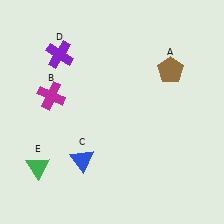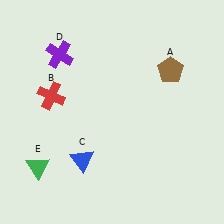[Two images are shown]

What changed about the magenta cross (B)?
In Image 1, B is magenta. In Image 2, it changed to red.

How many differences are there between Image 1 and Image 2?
There is 1 difference between the two images.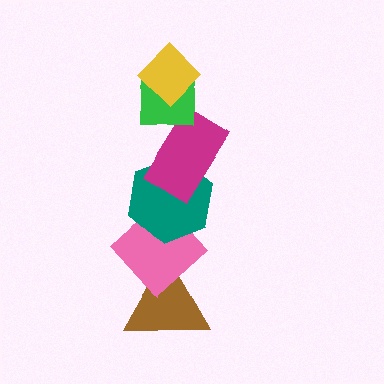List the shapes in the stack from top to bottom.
From top to bottom: the yellow diamond, the green square, the magenta rectangle, the teal hexagon, the pink diamond, the brown triangle.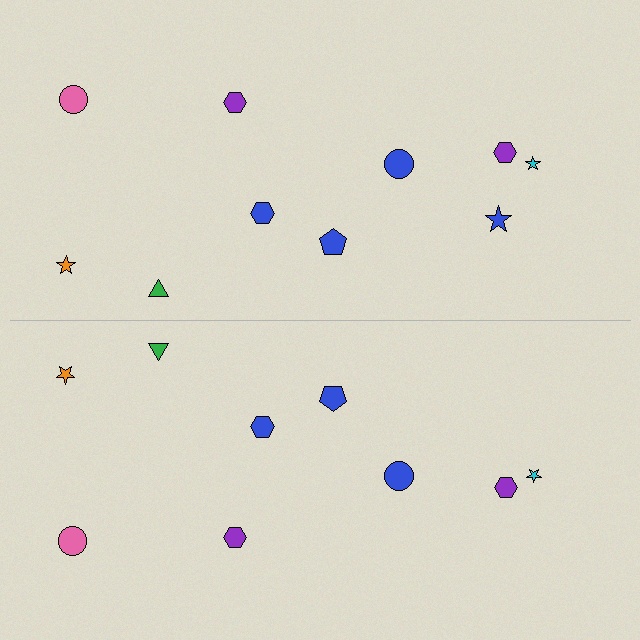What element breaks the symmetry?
A blue star is missing from the bottom side.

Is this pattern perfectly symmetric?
No, the pattern is not perfectly symmetric. A blue star is missing from the bottom side.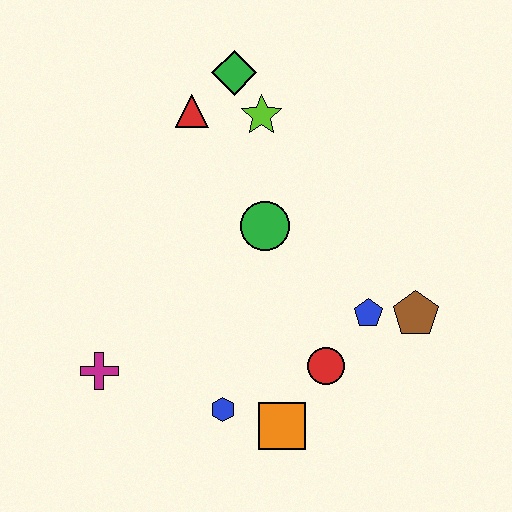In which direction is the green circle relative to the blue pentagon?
The green circle is to the left of the blue pentagon.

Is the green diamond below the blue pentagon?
No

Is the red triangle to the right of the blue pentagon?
No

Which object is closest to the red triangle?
The green diamond is closest to the red triangle.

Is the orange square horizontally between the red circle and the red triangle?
Yes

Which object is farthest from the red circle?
The green diamond is farthest from the red circle.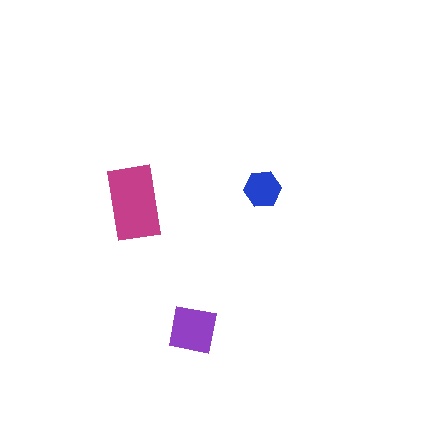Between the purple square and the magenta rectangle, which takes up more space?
The magenta rectangle.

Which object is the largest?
The magenta rectangle.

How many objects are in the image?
There are 3 objects in the image.